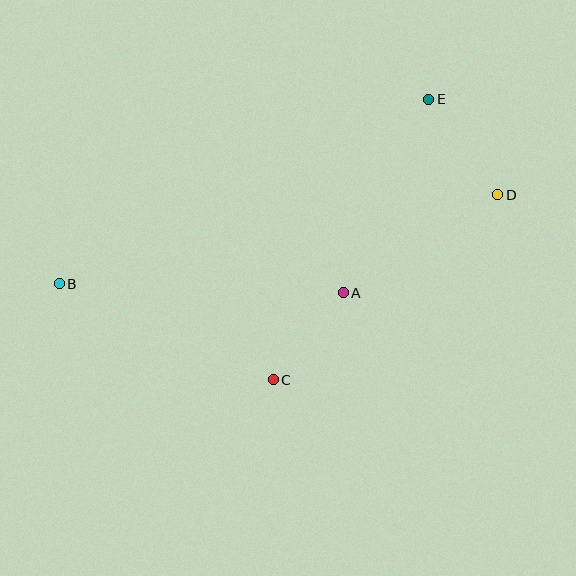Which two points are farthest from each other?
Points B and D are farthest from each other.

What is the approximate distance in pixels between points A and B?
The distance between A and B is approximately 284 pixels.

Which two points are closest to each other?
Points A and C are closest to each other.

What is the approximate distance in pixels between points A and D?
The distance between A and D is approximately 183 pixels.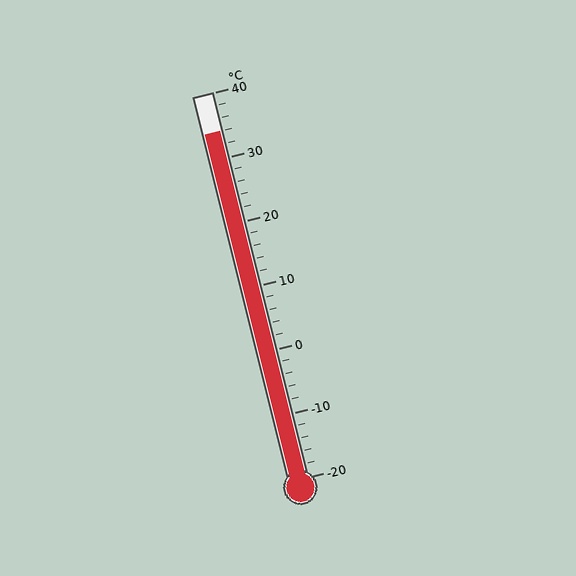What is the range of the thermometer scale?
The thermometer scale ranges from -20°C to 40°C.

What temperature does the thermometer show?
The thermometer shows approximately 34°C.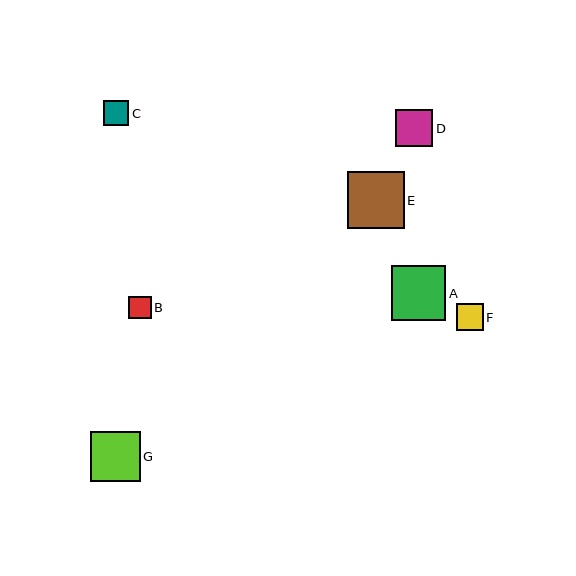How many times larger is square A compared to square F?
Square A is approximately 2.0 times the size of square F.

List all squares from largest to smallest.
From largest to smallest: E, A, G, D, F, C, B.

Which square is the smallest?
Square B is the smallest with a size of approximately 23 pixels.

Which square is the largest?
Square E is the largest with a size of approximately 56 pixels.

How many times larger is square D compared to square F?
Square D is approximately 1.4 times the size of square F.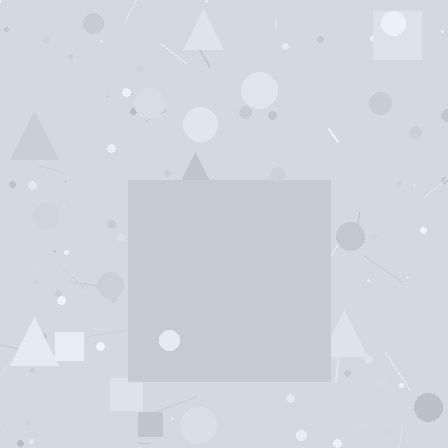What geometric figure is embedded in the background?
A square is embedded in the background.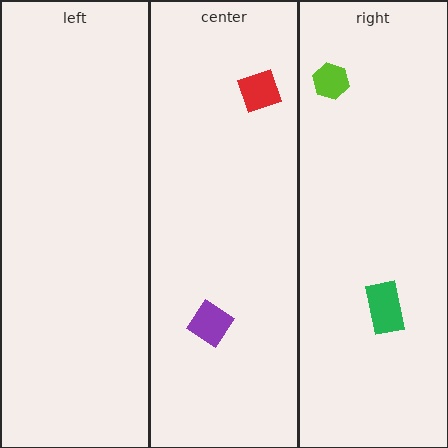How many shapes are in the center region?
2.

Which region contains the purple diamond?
The center region.